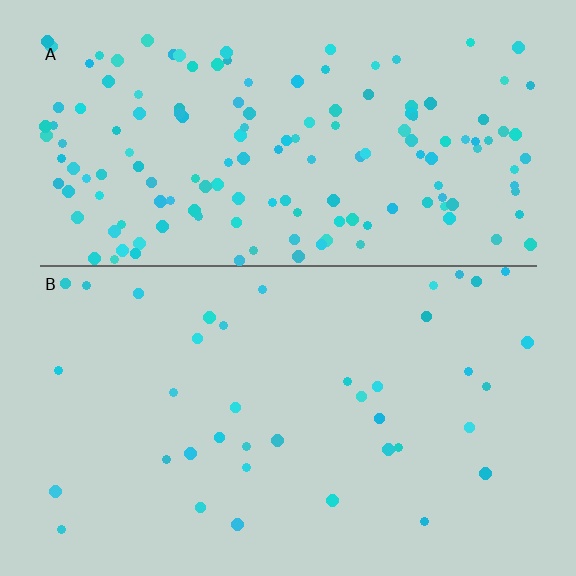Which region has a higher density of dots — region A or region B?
A (the top).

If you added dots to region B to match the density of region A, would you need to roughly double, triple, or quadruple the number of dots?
Approximately quadruple.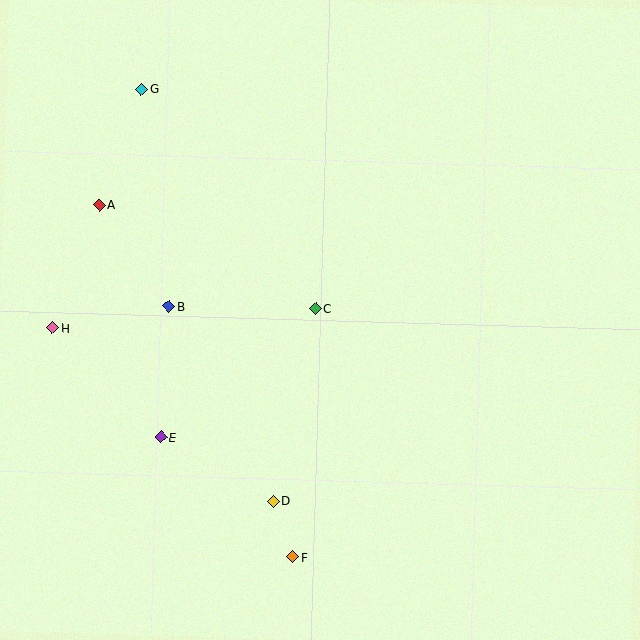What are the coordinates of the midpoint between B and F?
The midpoint between B and F is at (231, 432).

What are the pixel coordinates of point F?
Point F is at (293, 557).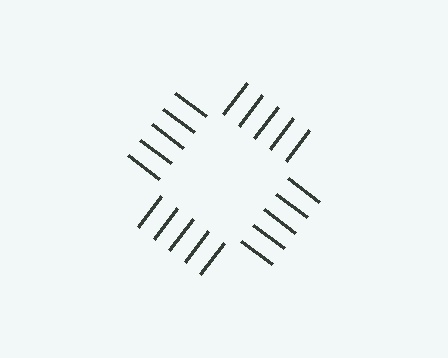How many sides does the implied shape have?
4 sides — the line-ends trace a square.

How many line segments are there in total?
20 — 5 along each of the 4 edges.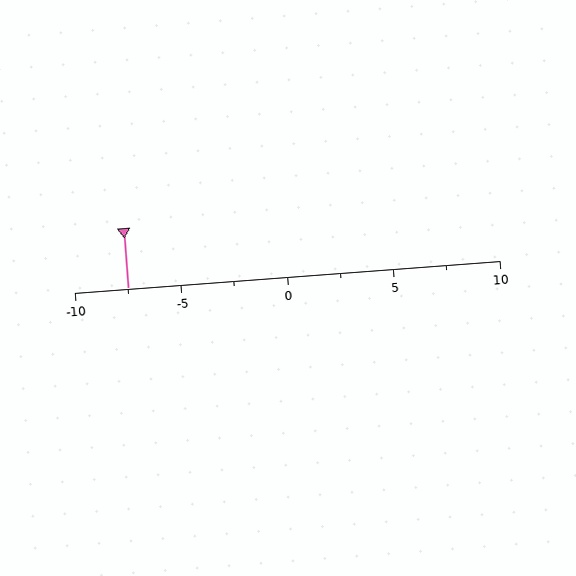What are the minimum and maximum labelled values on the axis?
The axis runs from -10 to 10.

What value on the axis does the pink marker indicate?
The marker indicates approximately -7.5.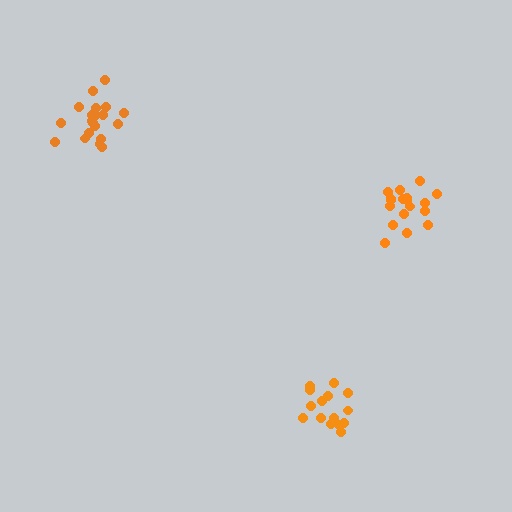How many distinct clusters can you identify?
There are 3 distinct clusters.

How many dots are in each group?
Group 1: 18 dots, Group 2: 20 dots, Group 3: 15 dots (53 total).